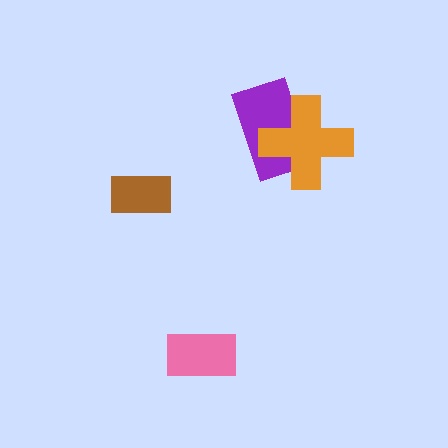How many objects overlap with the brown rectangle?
0 objects overlap with the brown rectangle.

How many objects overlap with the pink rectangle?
0 objects overlap with the pink rectangle.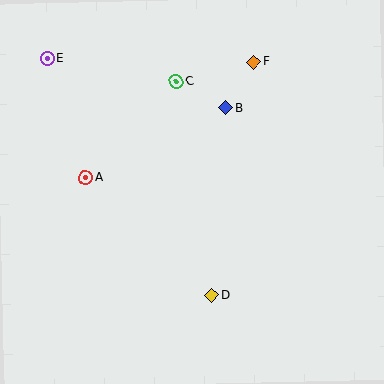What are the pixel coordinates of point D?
Point D is at (212, 296).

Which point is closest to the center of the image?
Point B at (226, 108) is closest to the center.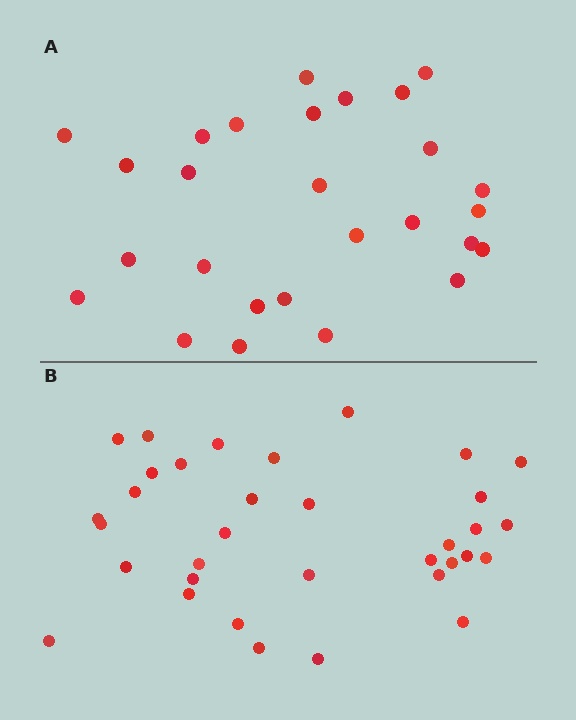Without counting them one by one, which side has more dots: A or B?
Region B (the bottom region) has more dots.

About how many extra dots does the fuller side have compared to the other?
Region B has roughly 8 or so more dots than region A.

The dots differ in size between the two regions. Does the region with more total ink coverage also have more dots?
No. Region A has more total ink coverage because its dots are larger, but region B actually contains more individual dots. Total area can be misleading — the number of items is what matters here.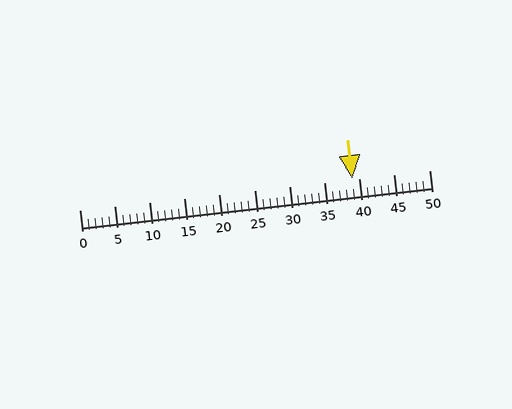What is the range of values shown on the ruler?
The ruler shows values from 0 to 50.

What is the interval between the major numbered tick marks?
The major tick marks are spaced 5 units apart.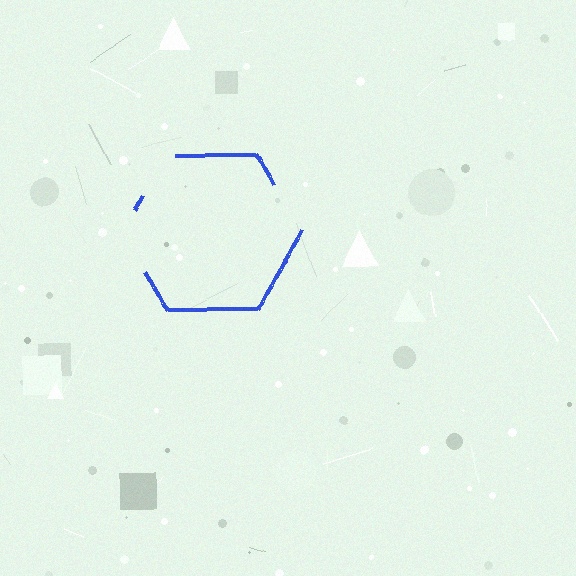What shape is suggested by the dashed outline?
The dashed outline suggests a hexagon.